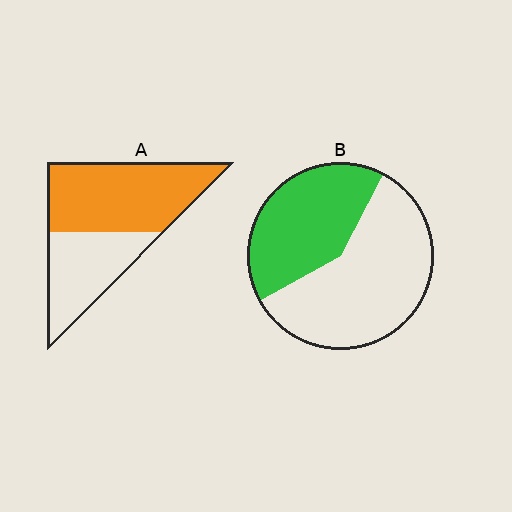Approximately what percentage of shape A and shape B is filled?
A is approximately 60% and B is approximately 40%.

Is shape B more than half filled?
No.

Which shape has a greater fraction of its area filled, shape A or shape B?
Shape A.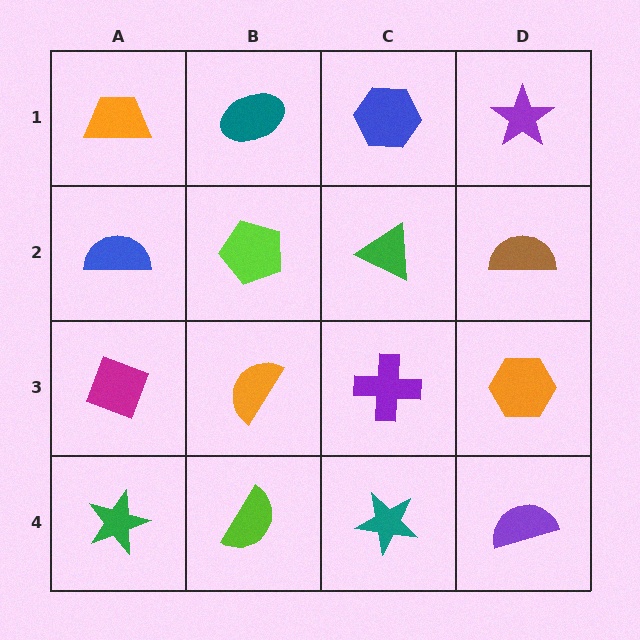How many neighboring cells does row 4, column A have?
2.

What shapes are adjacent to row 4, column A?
A magenta diamond (row 3, column A), a lime semicircle (row 4, column B).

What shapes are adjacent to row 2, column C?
A blue hexagon (row 1, column C), a purple cross (row 3, column C), a lime pentagon (row 2, column B), a brown semicircle (row 2, column D).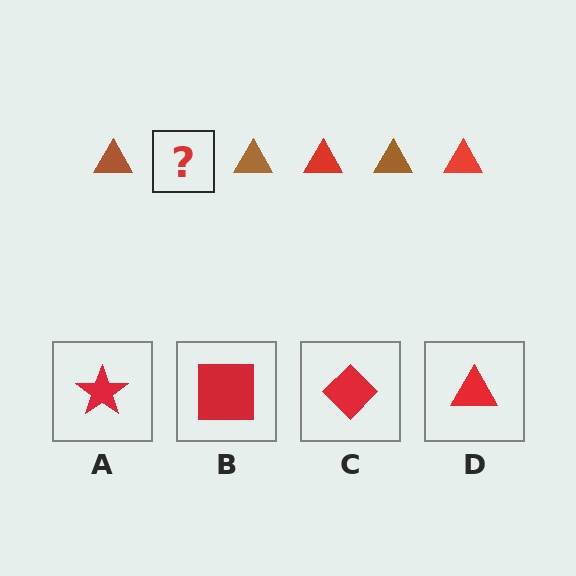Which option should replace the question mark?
Option D.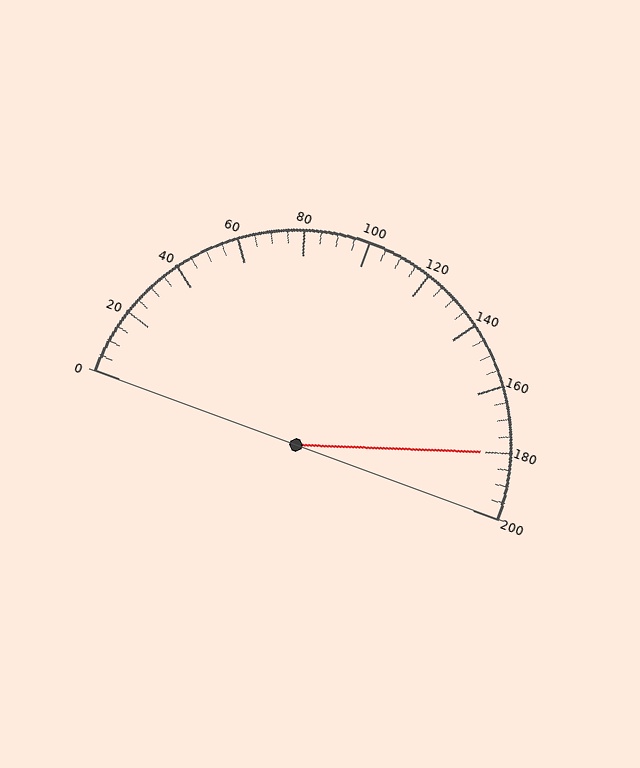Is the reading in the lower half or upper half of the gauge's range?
The reading is in the upper half of the range (0 to 200).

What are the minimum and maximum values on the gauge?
The gauge ranges from 0 to 200.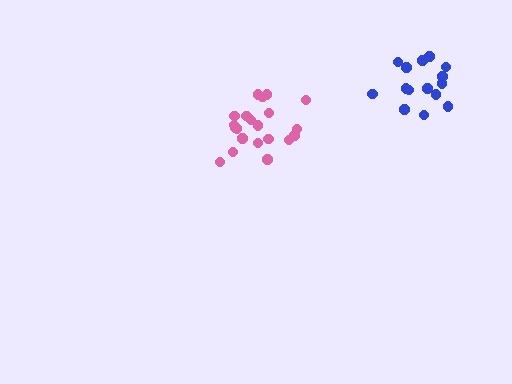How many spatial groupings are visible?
There are 2 spatial groupings.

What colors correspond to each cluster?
The clusters are colored: blue, pink.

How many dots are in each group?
Group 1: 15 dots, Group 2: 21 dots (36 total).